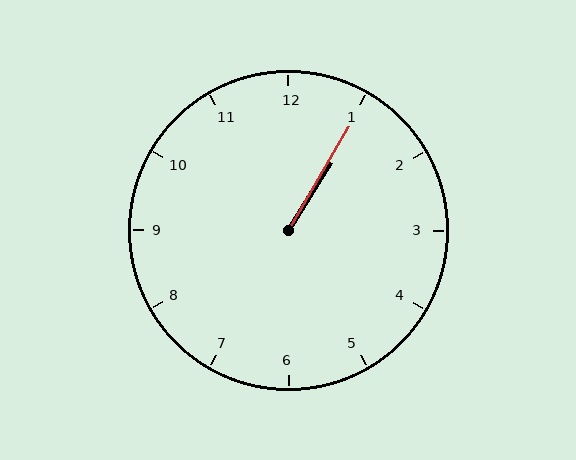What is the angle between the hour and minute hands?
Approximately 2 degrees.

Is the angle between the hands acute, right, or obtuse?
It is acute.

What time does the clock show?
1:05.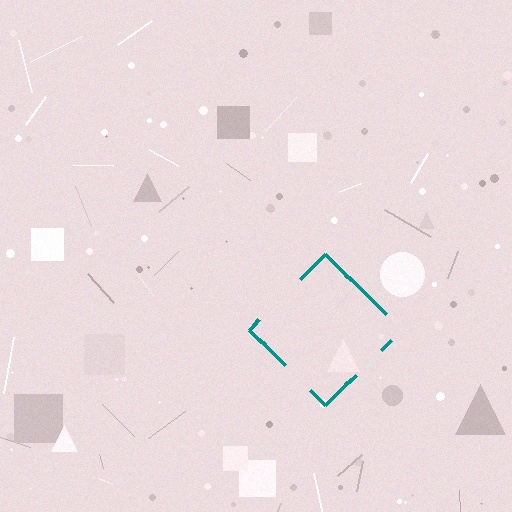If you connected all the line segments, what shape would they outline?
They would outline a diamond.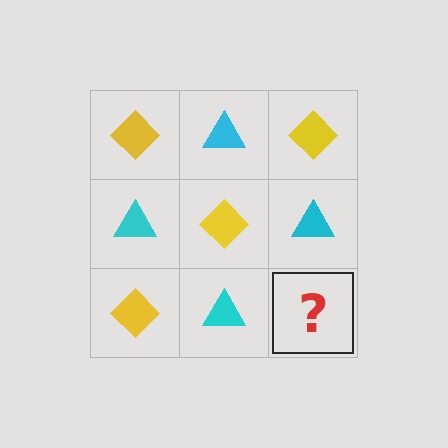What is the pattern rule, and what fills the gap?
The rule is that it alternates yellow diamond and cyan triangle in a checkerboard pattern. The gap should be filled with a yellow diamond.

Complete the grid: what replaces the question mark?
The question mark should be replaced with a yellow diamond.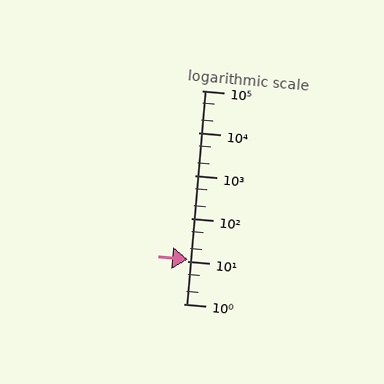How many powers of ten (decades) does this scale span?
The scale spans 5 decades, from 1 to 100000.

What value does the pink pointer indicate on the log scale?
The pointer indicates approximately 11.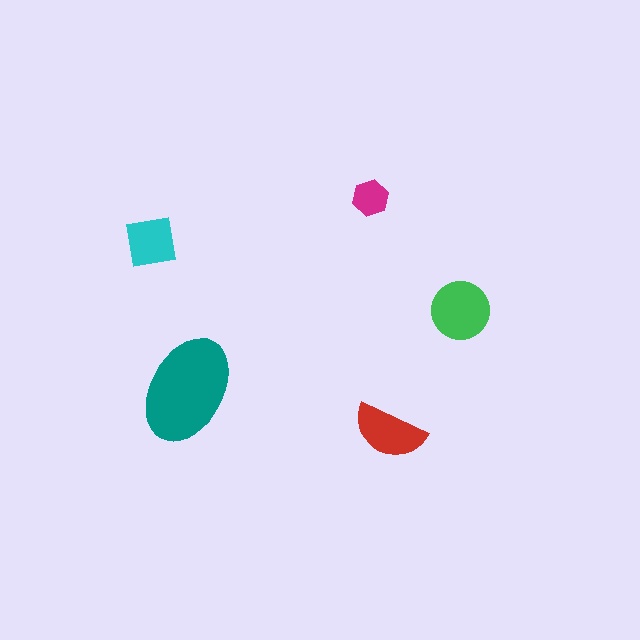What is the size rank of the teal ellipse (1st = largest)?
1st.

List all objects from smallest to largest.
The magenta hexagon, the cyan square, the red semicircle, the green circle, the teal ellipse.